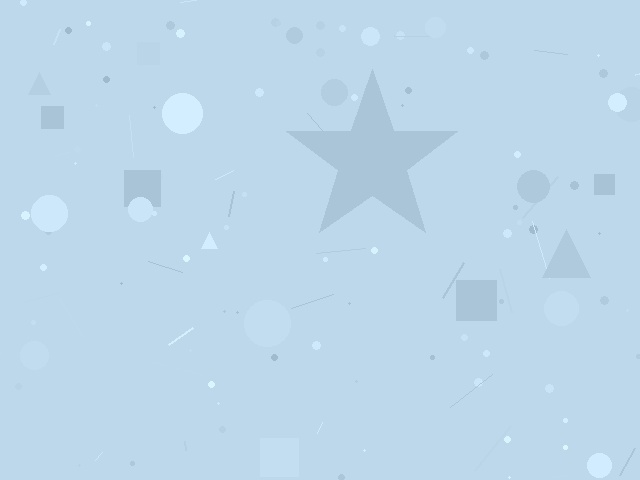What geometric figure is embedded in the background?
A star is embedded in the background.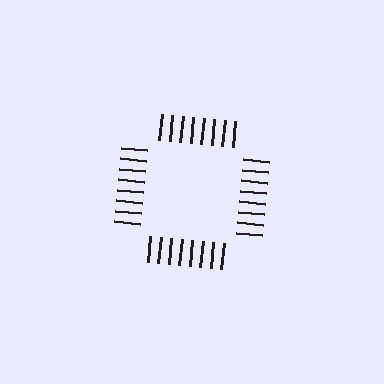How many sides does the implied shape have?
4 sides — the line-ends trace a square.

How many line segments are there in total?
32 — 8 along each of the 4 edges.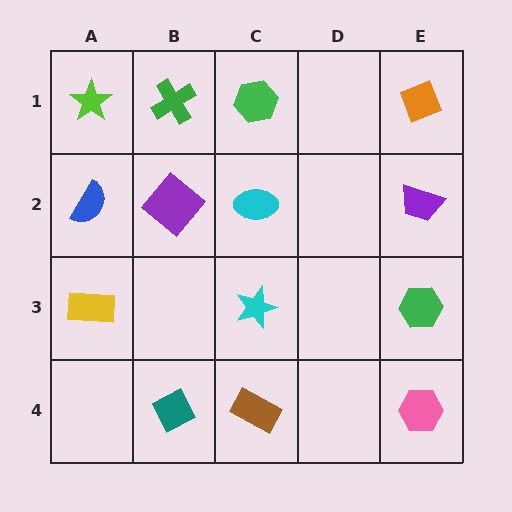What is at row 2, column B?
A purple diamond.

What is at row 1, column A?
A lime star.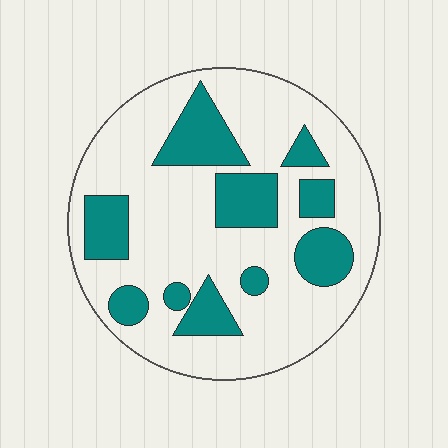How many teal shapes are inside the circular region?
10.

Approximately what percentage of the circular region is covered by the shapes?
Approximately 25%.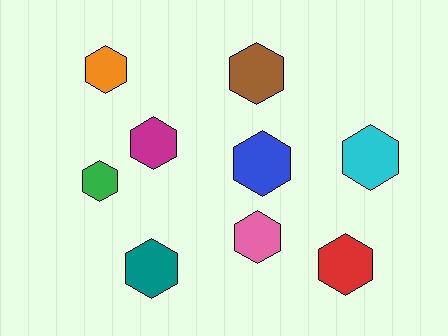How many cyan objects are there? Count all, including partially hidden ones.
There is 1 cyan object.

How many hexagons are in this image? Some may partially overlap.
There are 9 hexagons.